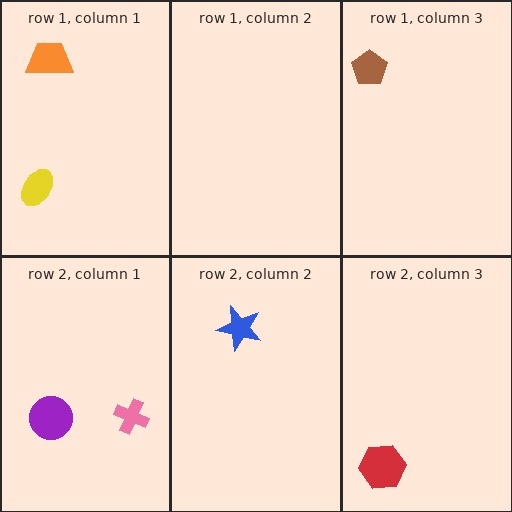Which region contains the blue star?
The row 2, column 2 region.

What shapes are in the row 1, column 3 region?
The brown pentagon.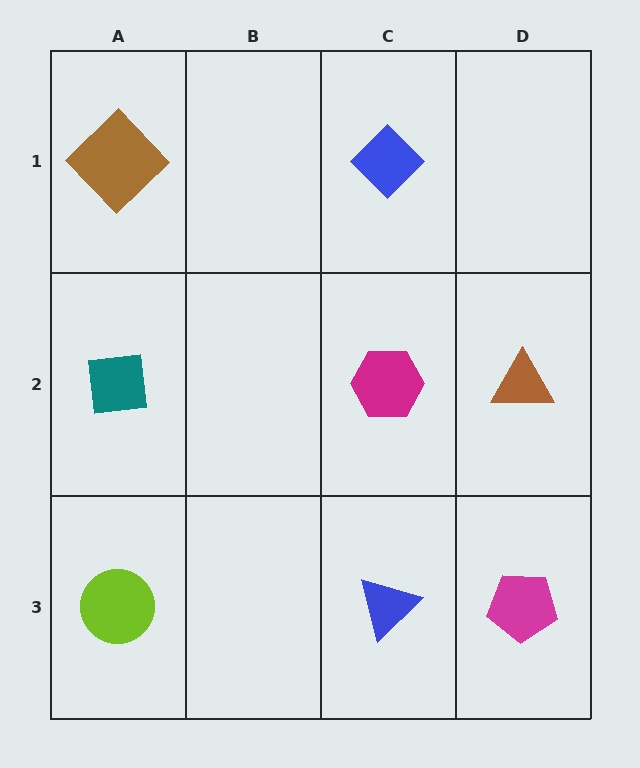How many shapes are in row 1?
2 shapes.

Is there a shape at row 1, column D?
No, that cell is empty.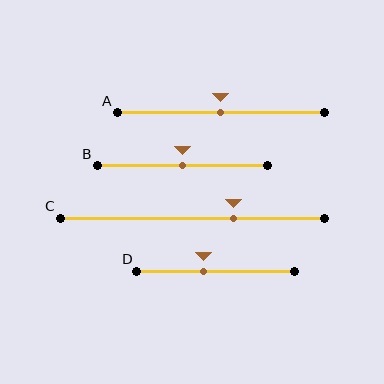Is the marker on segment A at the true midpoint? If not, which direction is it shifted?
Yes, the marker on segment A is at the true midpoint.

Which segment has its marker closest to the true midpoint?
Segment A has its marker closest to the true midpoint.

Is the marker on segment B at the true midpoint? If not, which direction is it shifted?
Yes, the marker on segment B is at the true midpoint.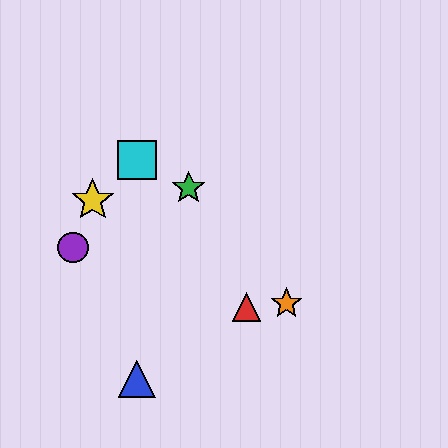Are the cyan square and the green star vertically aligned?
No, the cyan square is at x≈137 and the green star is at x≈189.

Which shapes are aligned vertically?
The blue triangle, the cyan square are aligned vertically.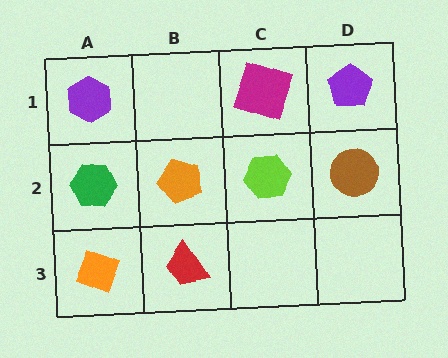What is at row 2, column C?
A lime hexagon.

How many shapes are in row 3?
2 shapes.